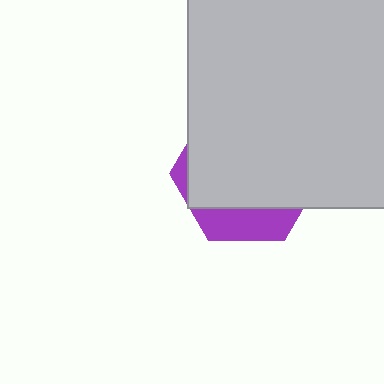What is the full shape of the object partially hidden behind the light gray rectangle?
The partially hidden object is a purple hexagon.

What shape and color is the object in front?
The object in front is a light gray rectangle.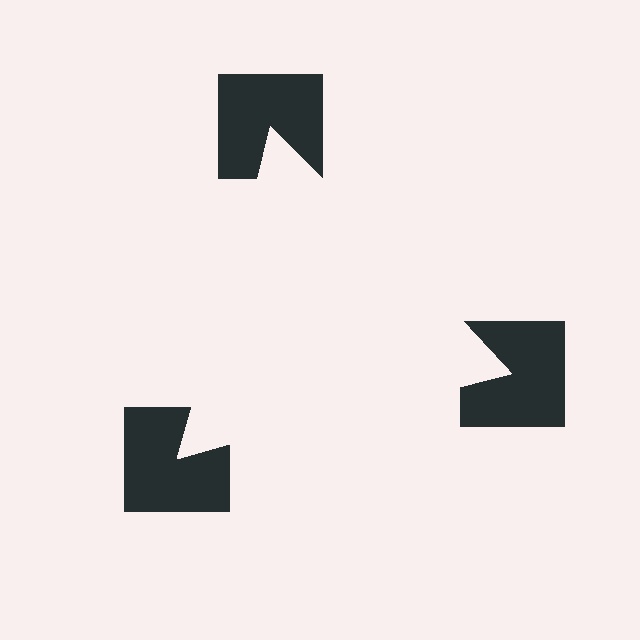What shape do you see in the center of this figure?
An illusory triangle — its edges are inferred from the aligned wedge cuts in the notched squares, not physically drawn.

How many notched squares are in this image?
There are 3 — one at each vertex of the illusory triangle.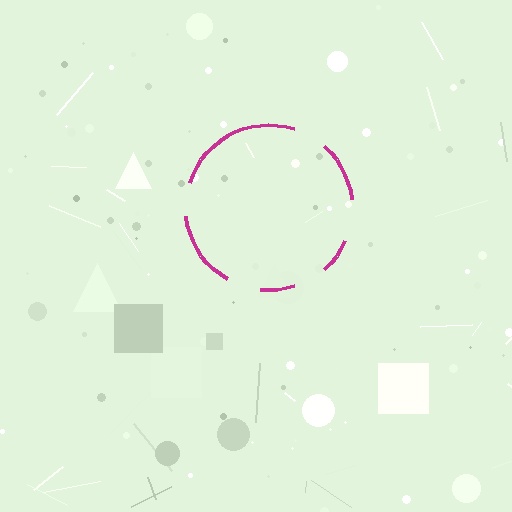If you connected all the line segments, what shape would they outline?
They would outline a circle.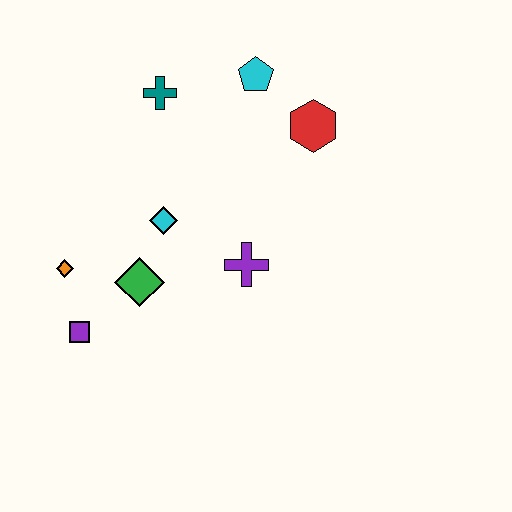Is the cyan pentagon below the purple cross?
No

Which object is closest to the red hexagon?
The cyan pentagon is closest to the red hexagon.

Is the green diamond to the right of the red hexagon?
No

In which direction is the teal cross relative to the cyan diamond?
The teal cross is above the cyan diamond.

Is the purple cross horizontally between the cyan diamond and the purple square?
No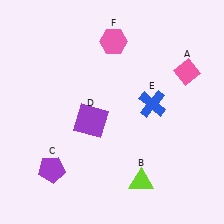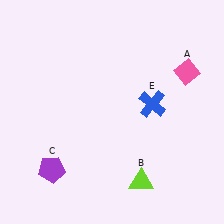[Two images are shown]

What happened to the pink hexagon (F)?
The pink hexagon (F) was removed in Image 2. It was in the top-right area of Image 1.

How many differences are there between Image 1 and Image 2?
There are 2 differences between the two images.